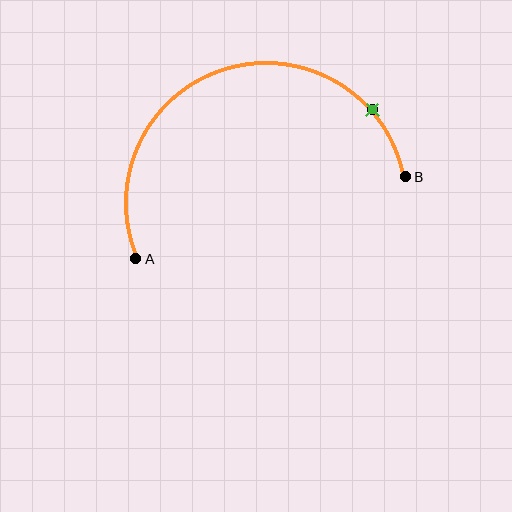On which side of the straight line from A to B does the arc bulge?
The arc bulges above the straight line connecting A and B.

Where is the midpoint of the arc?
The arc midpoint is the point on the curve farthest from the straight line joining A and B. It sits above that line.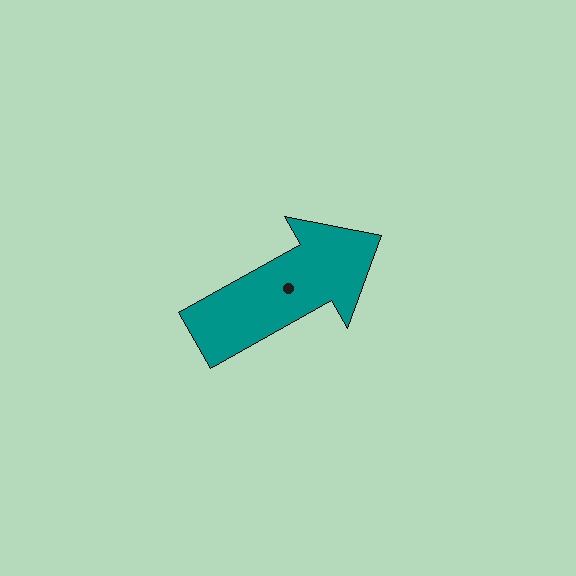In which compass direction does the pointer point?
Northeast.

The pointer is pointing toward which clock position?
Roughly 2 o'clock.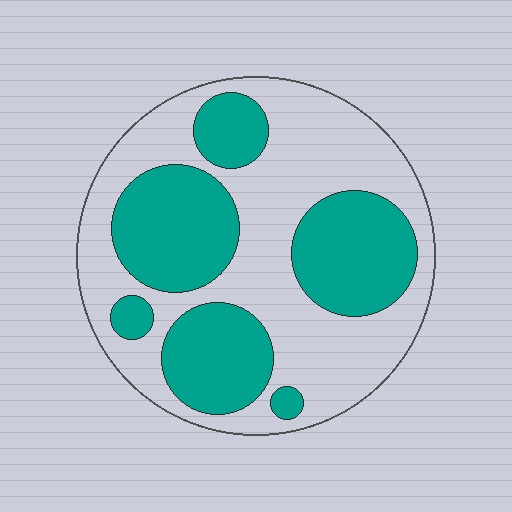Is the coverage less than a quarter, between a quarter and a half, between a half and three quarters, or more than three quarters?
Between a quarter and a half.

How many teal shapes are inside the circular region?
6.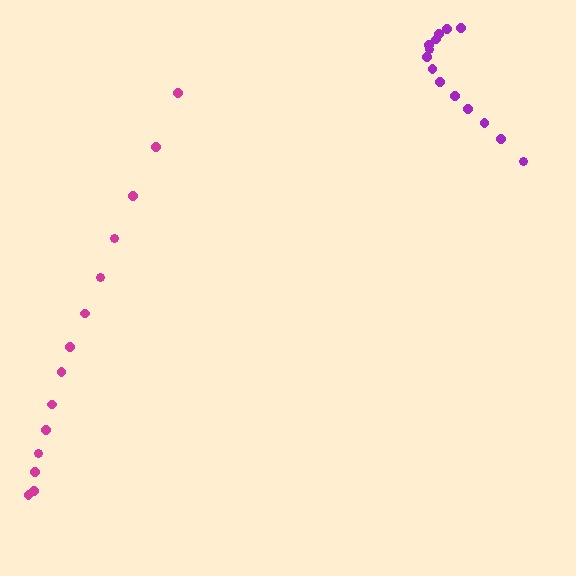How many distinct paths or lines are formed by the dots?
There are 2 distinct paths.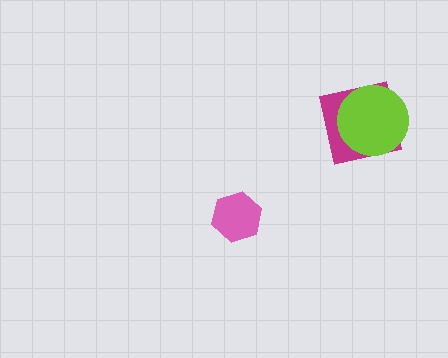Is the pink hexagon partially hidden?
No, no other shape covers it.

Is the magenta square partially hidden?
Yes, it is partially covered by another shape.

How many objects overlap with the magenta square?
1 object overlaps with the magenta square.